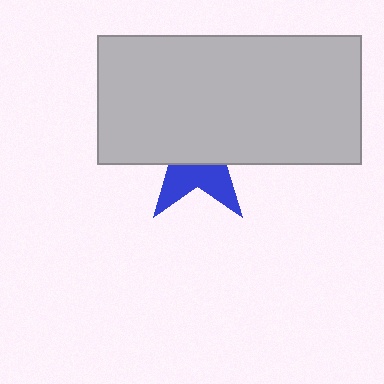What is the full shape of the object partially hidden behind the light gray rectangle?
The partially hidden object is a blue star.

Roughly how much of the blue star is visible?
A small part of it is visible (roughly 36%).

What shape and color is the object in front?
The object in front is a light gray rectangle.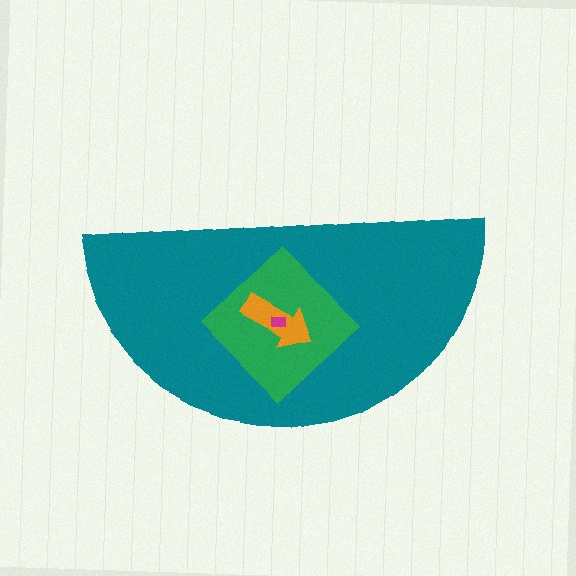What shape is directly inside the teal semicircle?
The green diamond.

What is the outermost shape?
The teal semicircle.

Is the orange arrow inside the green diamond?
Yes.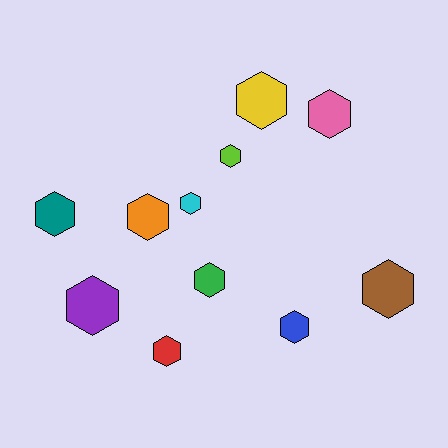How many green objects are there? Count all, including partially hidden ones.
There is 1 green object.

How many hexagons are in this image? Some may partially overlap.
There are 11 hexagons.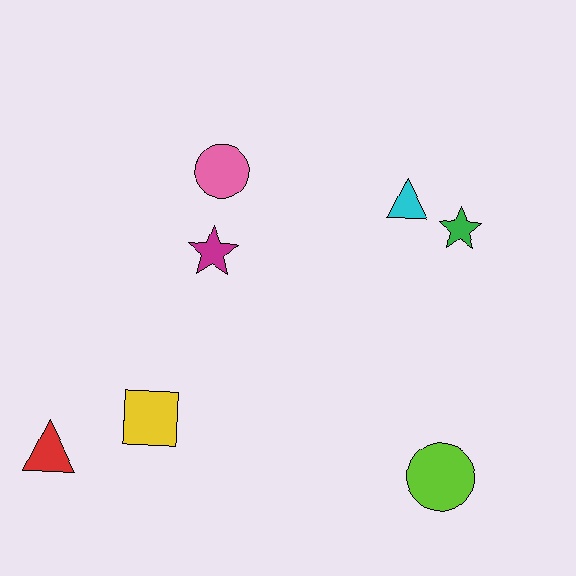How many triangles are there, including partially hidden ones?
There are 2 triangles.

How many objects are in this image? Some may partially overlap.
There are 7 objects.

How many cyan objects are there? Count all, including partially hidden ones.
There is 1 cyan object.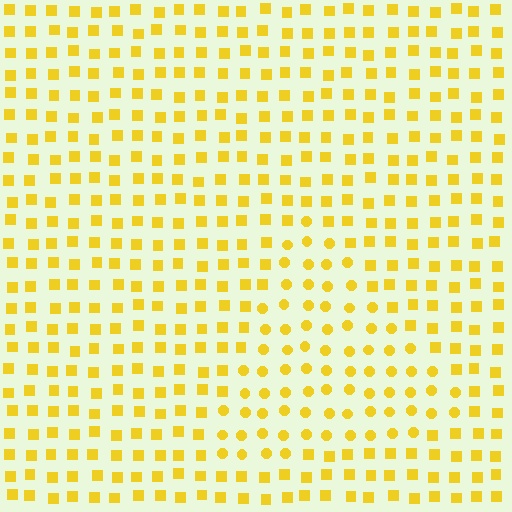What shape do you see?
I see a triangle.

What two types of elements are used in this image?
The image uses circles inside the triangle region and squares outside it.